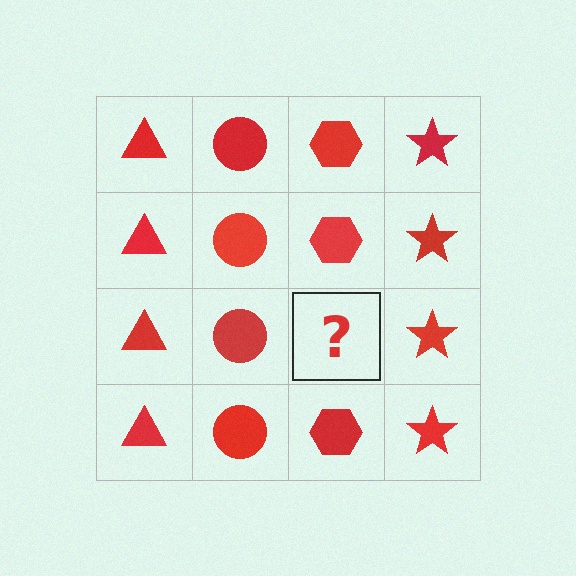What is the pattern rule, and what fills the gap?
The rule is that each column has a consistent shape. The gap should be filled with a red hexagon.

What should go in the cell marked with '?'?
The missing cell should contain a red hexagon.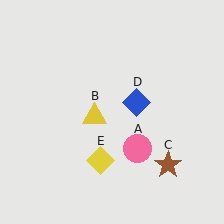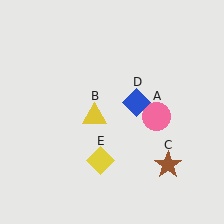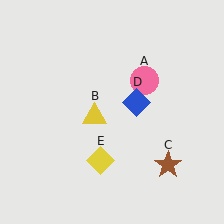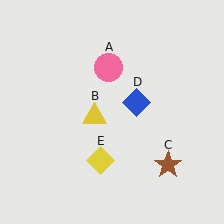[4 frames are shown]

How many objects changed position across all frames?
1 object changed position: pink circle (object A).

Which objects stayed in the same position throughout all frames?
Yellow triangle (object B) and brown star (object C) and blue diamond (object D) and yellow diamond (object E) remained stationary.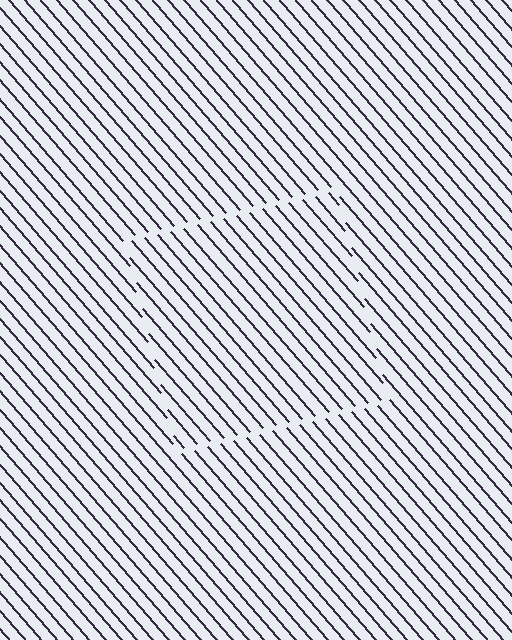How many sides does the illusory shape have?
4 sides — the line-ends trace a square.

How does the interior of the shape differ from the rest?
The interior of the shape contains the same grating, shifted by half a period — the contour is defined by the phase discontinuity where line-ends from the inner and outer gratings abut.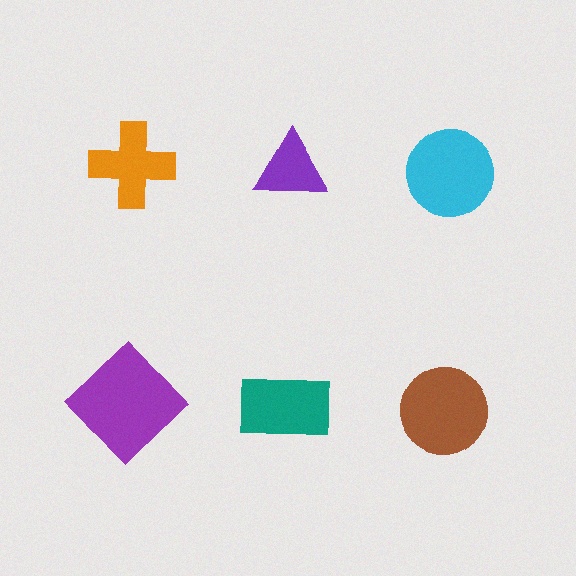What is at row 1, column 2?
A purple triangle.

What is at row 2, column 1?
A purple diamond.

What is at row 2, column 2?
A teal rectangle.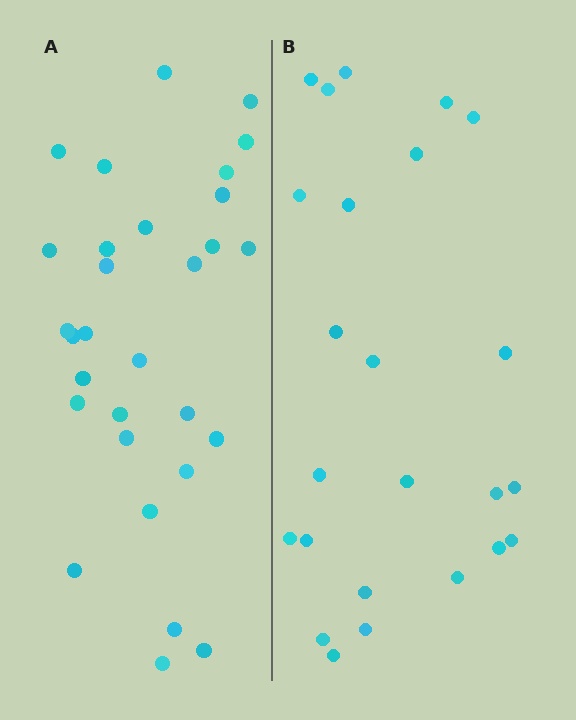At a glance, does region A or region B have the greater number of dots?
Region A (the left region) has more dots.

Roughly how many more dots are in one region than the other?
Region A has about 6 more dots than region B.